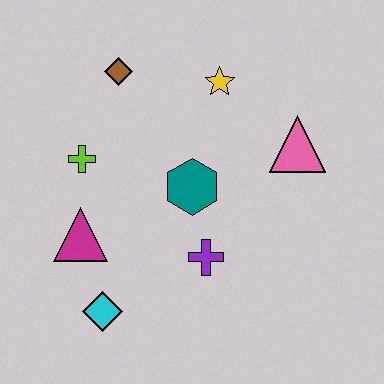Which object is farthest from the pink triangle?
The cyan diamond is farthest from the pink triangle.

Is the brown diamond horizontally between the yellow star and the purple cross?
No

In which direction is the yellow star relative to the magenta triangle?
The yellow star is above the magenta triangle.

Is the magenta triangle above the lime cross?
No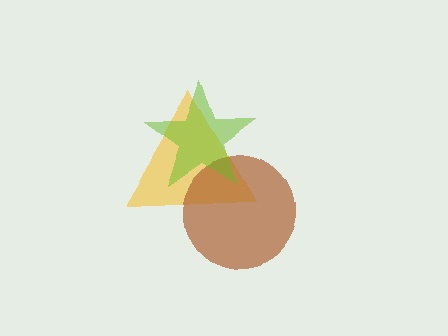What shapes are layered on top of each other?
The layered shapes are: a yellow triangle, a brown circle, a lime star.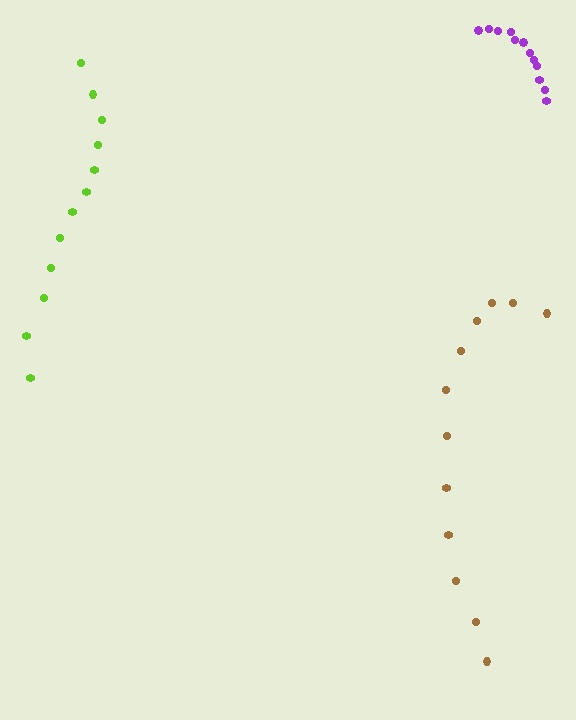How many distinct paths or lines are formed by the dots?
There are 3 distinct paths.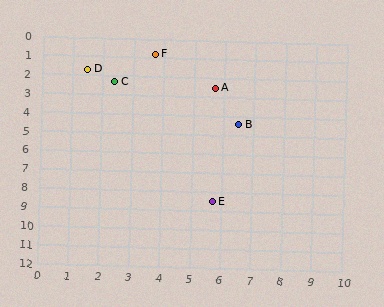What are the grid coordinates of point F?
Point F is at approximately (3.7, 0.8).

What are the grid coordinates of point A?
Point A is at approximately (5.7, 2.5).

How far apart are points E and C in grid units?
Points E and C are about 7.0 grid units apart.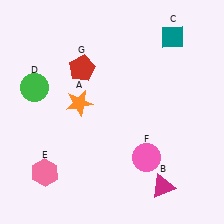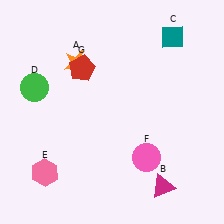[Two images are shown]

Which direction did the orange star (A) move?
The orange star (A) moved up.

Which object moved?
The orange star (A) moved up.